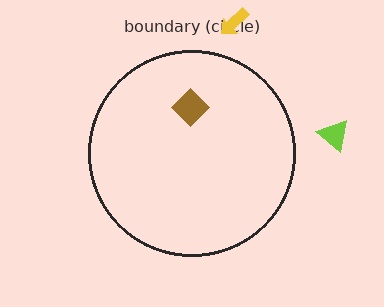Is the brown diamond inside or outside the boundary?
Inside.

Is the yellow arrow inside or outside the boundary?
Outside.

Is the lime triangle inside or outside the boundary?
Outside.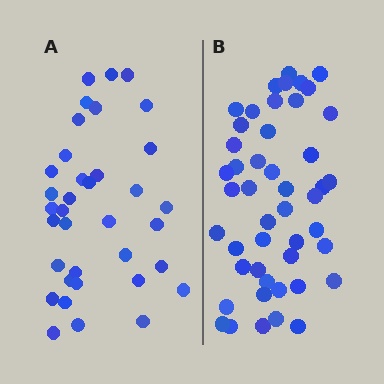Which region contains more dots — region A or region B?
Region B (the right region) has more dots.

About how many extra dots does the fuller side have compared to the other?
Region B has roughly 12 or so more dots than region A.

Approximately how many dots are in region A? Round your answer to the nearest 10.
About 40 dots. (The exact count is 36, which rounds to 40.)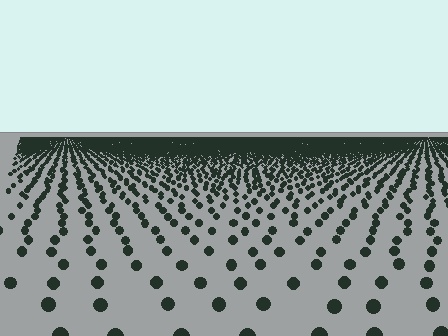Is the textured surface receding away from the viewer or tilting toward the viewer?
The surface is receding away from the viewer. Texture elements get smaller and denser toward the top.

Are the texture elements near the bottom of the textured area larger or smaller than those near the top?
Larger. Near the bottom, elements are closer to the viewer and appear at a bigger on-screen size.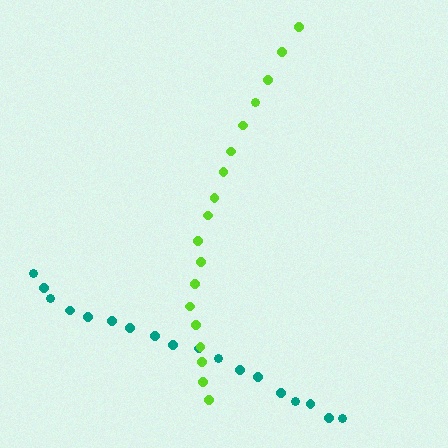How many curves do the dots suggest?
There are 2 distinct paths.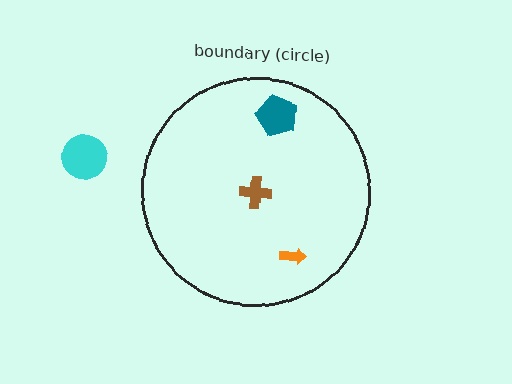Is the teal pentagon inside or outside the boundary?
Inside.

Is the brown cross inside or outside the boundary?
Inside.